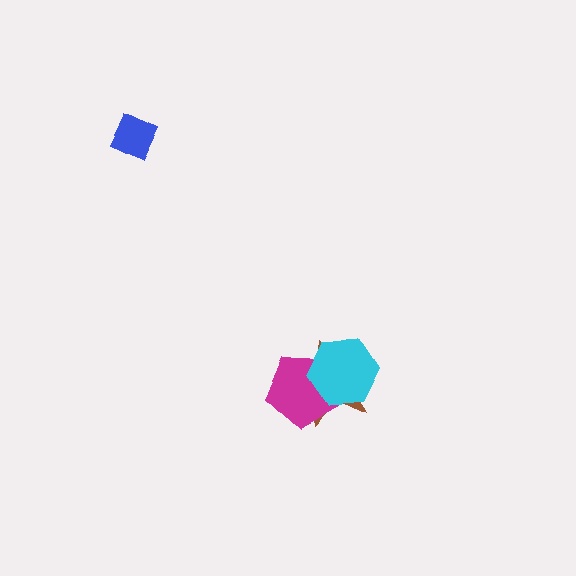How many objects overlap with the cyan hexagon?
2 objects overlap with the cyan hexagon.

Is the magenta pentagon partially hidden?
Yes, it is partially covered by another shape.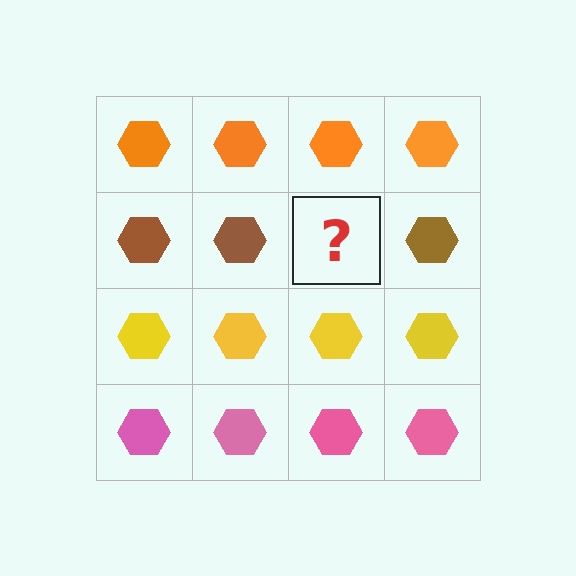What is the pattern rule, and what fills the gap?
The rule is that each row has a consistent color. The gap should be filled with a brown hexagon.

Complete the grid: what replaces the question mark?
The question mark should be replaced with a brown hexagon.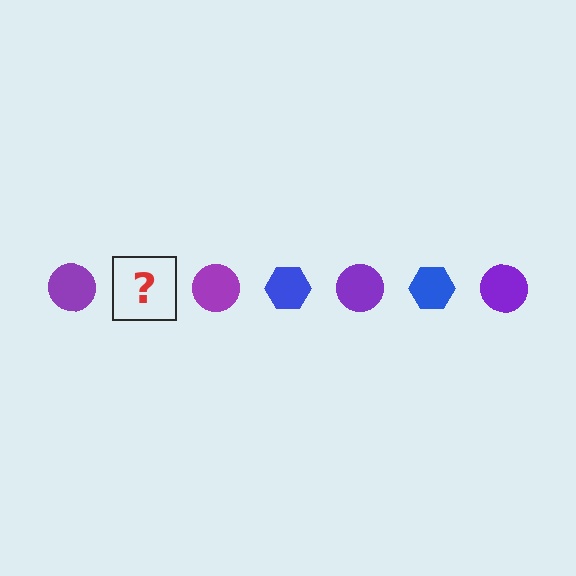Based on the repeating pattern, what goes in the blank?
The blank should be a blue hexagon.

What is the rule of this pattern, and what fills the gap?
The rule is that the pattern alternates between purple circle and blue hexagon. The gap should be filled with a blue hexagon.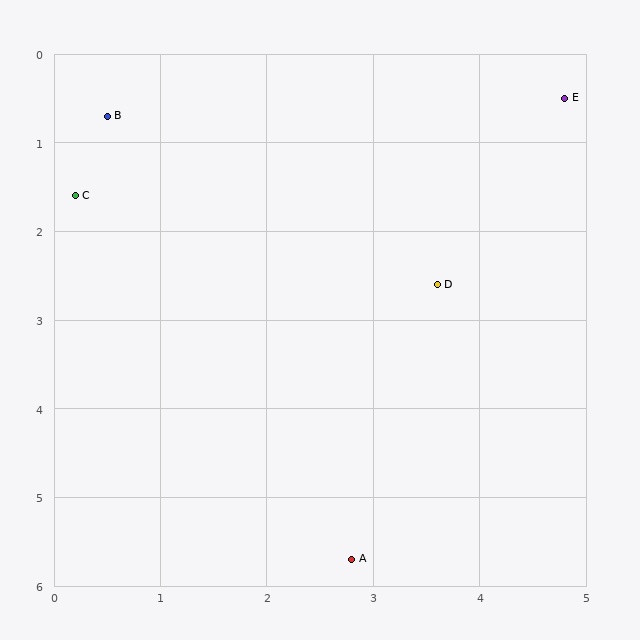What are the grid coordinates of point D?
Point D is at approximately (3.6, 2.6).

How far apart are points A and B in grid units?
Points A and B are about 5.5 grid units apart.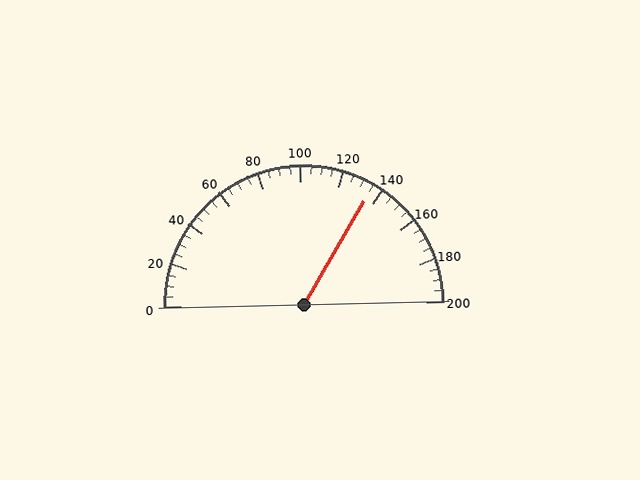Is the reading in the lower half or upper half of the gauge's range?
The reading is in the upper half of the range (0 to 200).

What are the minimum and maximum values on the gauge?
The gauge ranges from 0 to 200.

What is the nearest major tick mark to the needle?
The nearest major tick mark is 140.